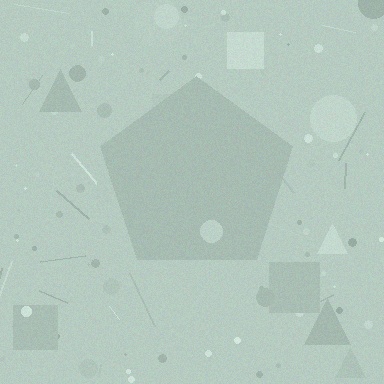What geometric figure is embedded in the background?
A pentagon is embedded in the background.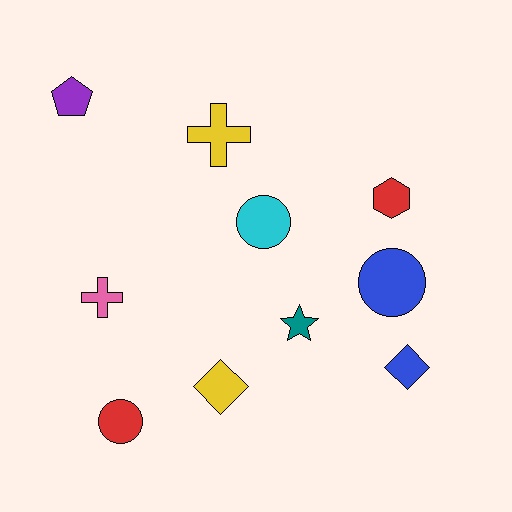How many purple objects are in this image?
There is 1 purple object.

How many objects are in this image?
There are 10 objects.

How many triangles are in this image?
There are no triangles.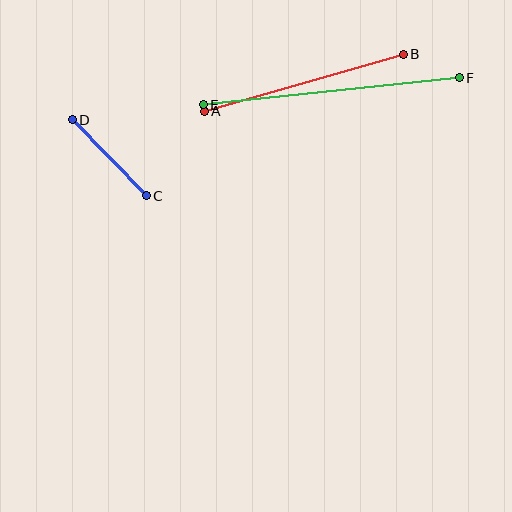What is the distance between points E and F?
The distance is approximately 257 pixels.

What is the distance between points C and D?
The distance is approximately 106 pixels.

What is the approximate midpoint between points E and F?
The midpoint is at approximately (331, 91) pixels.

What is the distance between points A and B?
The distance is approximately 207 pixels.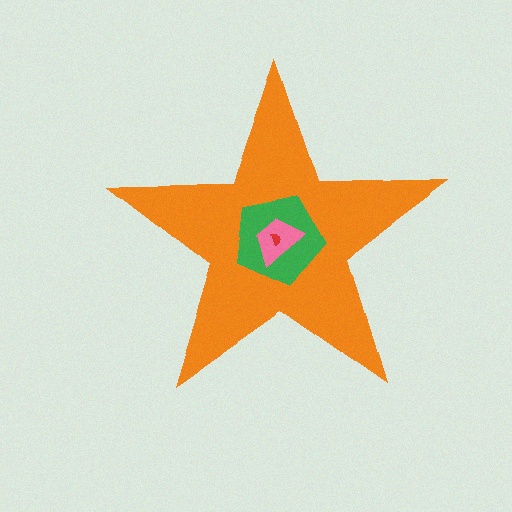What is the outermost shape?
The orange star.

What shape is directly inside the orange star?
The green pentagon.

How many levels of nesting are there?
4.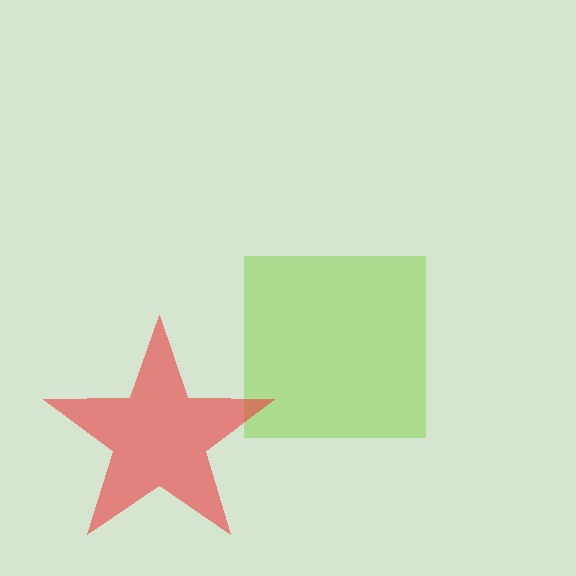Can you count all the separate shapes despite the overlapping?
Yes, there are 2 separate shapes.